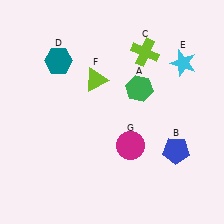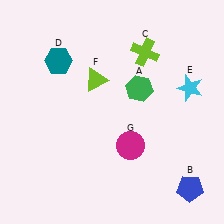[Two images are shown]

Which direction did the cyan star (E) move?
The cyan star (E) moved down.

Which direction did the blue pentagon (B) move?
The blue pentagon (B) moved down.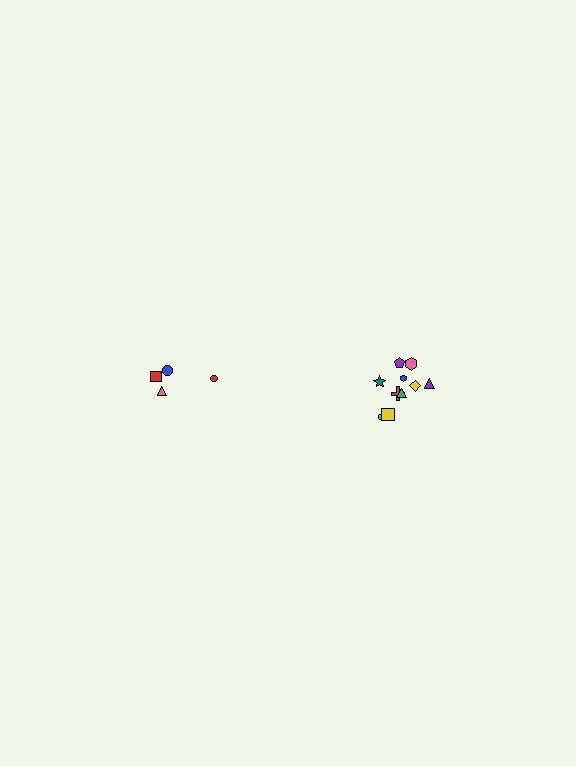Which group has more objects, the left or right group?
The right group.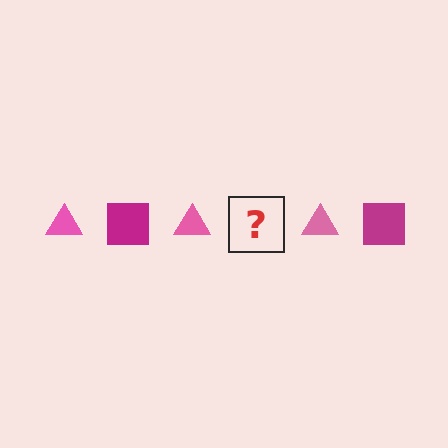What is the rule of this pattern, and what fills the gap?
The rule is that the pattern alternates between pink triangle and magenta square. The gap should be filled with a magenta square.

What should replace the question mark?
The question mark should be replaced with a magenta square.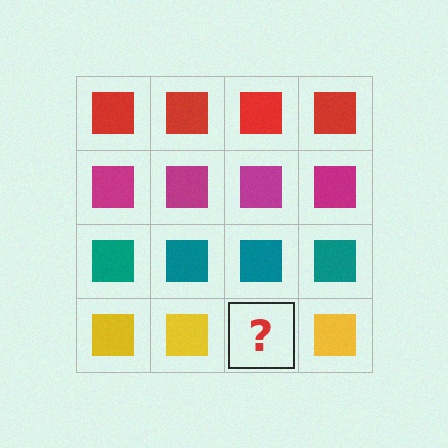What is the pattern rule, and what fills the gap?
The rule is that each row has a consistent color. The gap should be filled with a yellow square.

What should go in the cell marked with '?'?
The missing cell should contain a yellow square.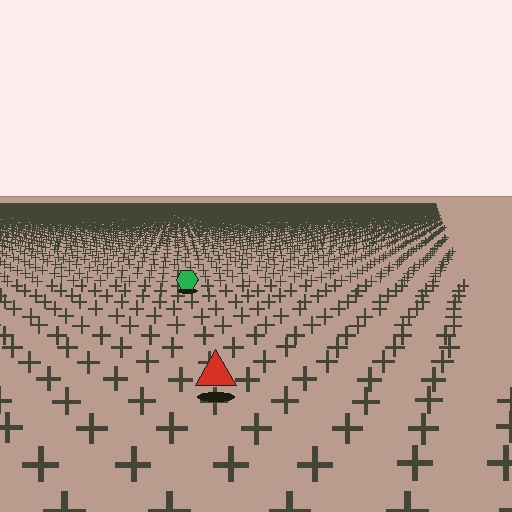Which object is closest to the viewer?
The red triangle is closest. The texture marks near it are larger and more spread out.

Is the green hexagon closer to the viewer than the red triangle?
No. The red triangle is closer — you can tell from the texture gradient: the ground texture is coarser near it.